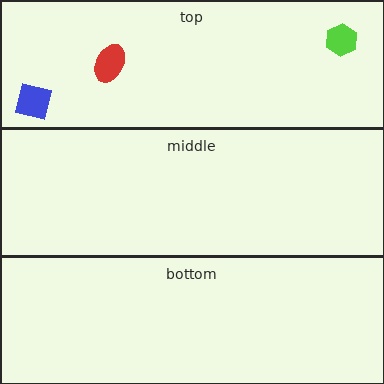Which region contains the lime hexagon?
The top region.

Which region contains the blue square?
The top region.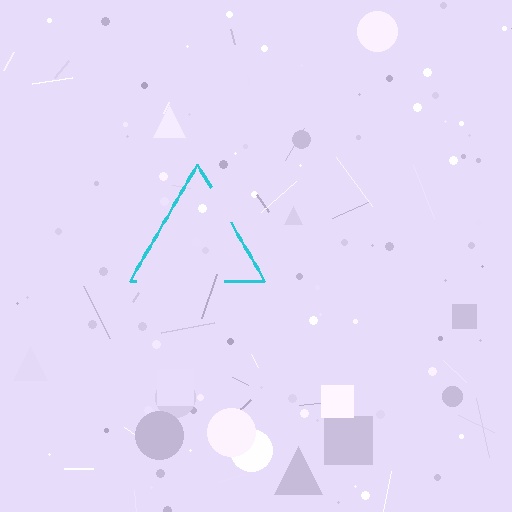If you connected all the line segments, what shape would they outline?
They would outline a triangle.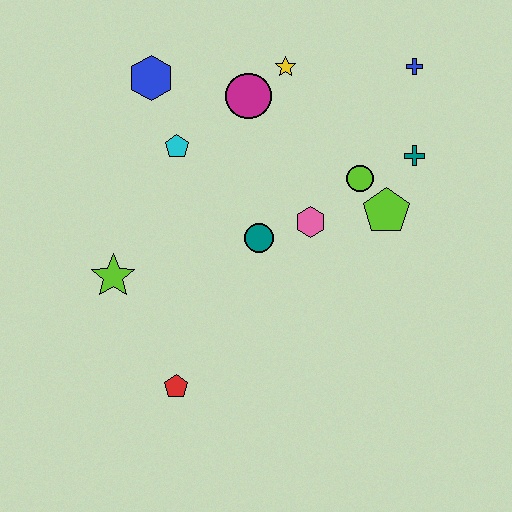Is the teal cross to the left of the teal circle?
No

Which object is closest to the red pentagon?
The lime star is closest to the red pentagon.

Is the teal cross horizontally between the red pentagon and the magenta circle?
No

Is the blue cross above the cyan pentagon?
Yes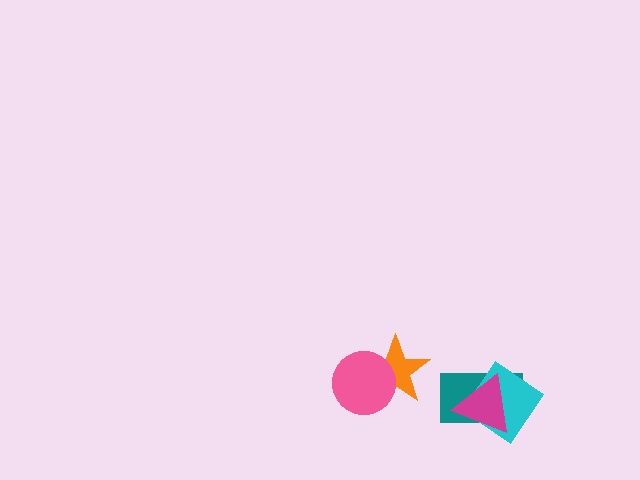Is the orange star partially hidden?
Yes, it is partially covered by another shape.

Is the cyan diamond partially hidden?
Yes, it is partially covered by another shape.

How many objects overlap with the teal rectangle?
2 objects overlap with the teal rectangle.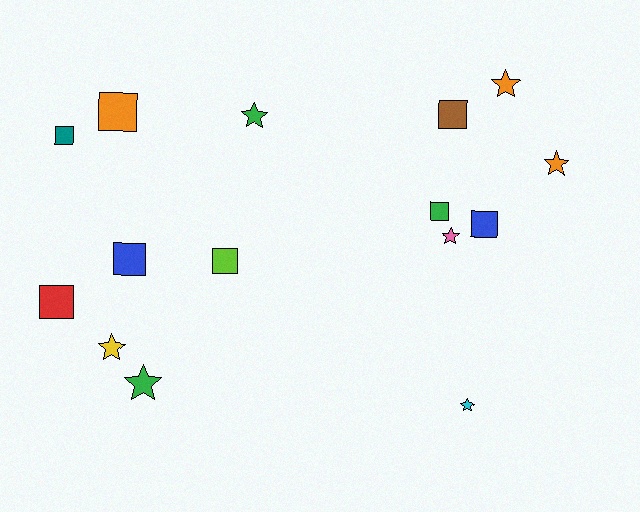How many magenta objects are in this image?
There are no magenta objects.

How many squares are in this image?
There are 8 squares.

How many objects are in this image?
There are 15 objects.